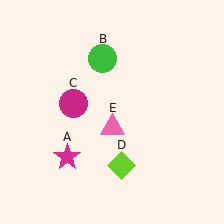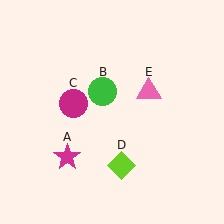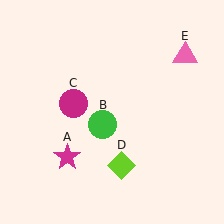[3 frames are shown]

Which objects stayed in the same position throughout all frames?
Magenta star (object A) and magenta circle (object C) and lime diamond (object D) remained stationary.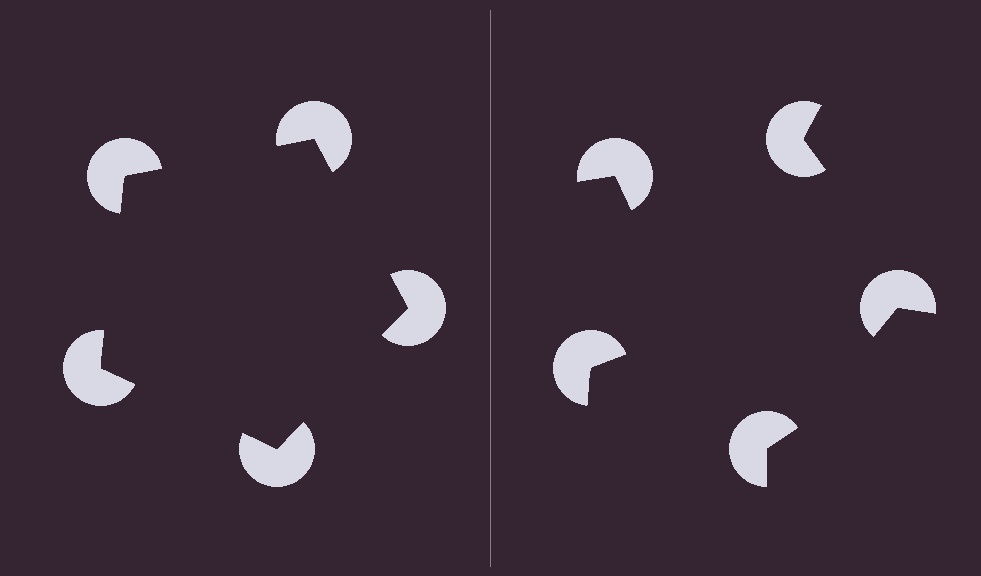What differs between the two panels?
The pac-man discs are positioned identically on both sides; only the wedge orientations differ. On the left they align to a pentagon; on the right they are misaligned.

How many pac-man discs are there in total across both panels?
10 — 5 on each side.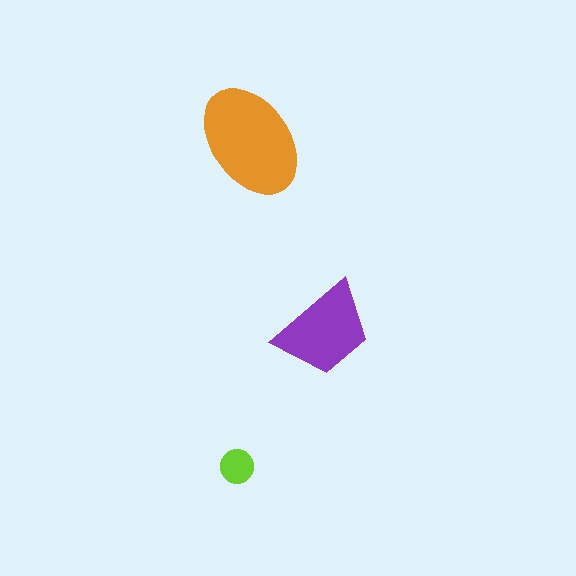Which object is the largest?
The orange ellipse.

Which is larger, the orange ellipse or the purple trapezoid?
The orange ellipse.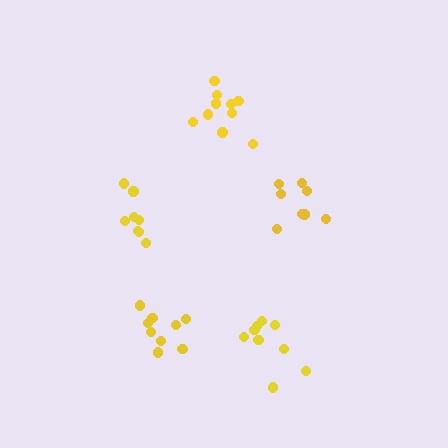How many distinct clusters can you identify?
There are 5 distinct clusters.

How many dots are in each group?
Group 1: 8 dots, Group 2: 9 dots, Group 3: 10 dots, Group 4: 9 dots, Group 5: 8 dots (44 total).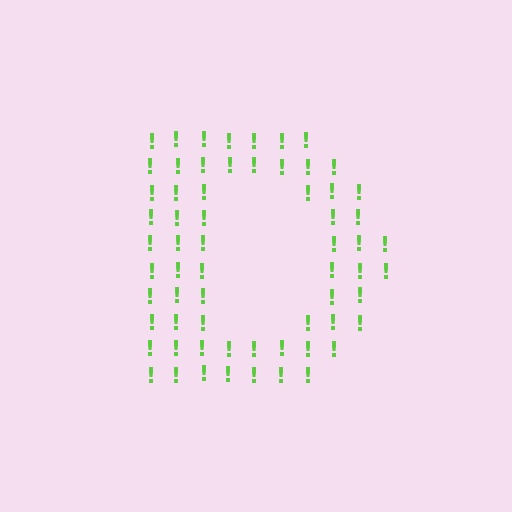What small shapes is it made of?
It is made of small exclamation marks.